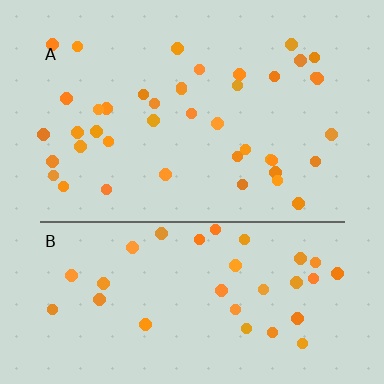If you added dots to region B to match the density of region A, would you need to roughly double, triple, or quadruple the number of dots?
Approximately double.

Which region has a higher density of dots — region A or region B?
A (the top).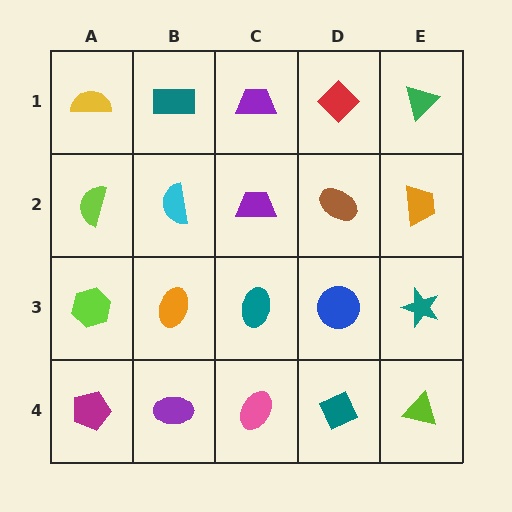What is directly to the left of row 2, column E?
A brown ellipse.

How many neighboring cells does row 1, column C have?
3.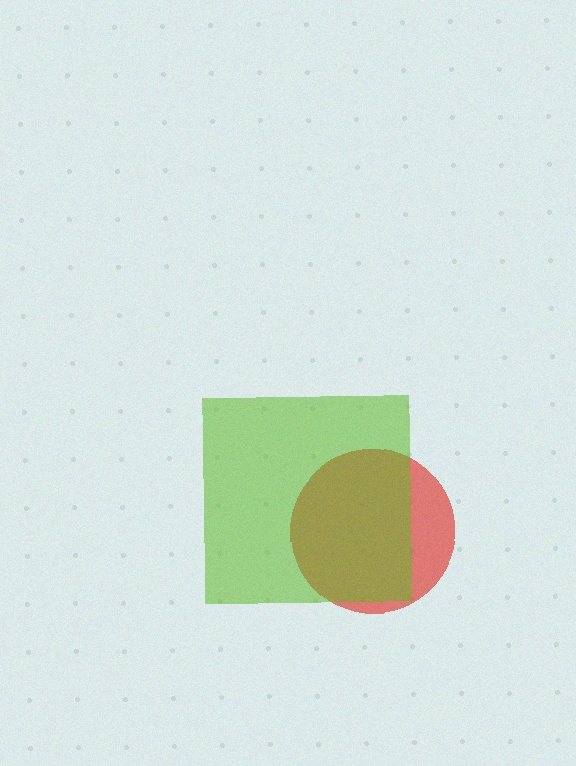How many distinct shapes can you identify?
There are 2 distinct shapes: a red circle, a lime square.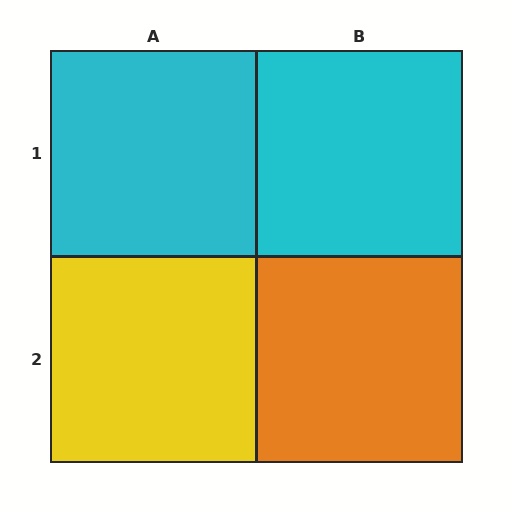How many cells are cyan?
2 cells are cyan.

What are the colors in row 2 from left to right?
Yellow, orange.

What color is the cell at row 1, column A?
Cyan.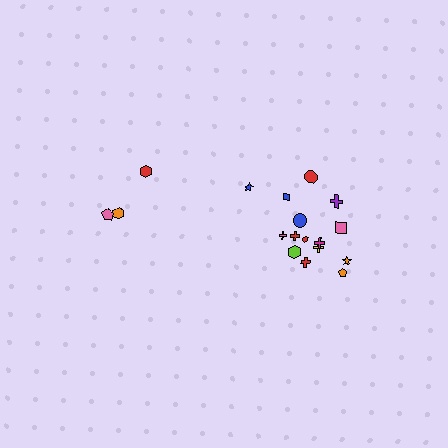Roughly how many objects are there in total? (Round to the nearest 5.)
Roughly 20 objects in total.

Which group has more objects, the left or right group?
The right group.